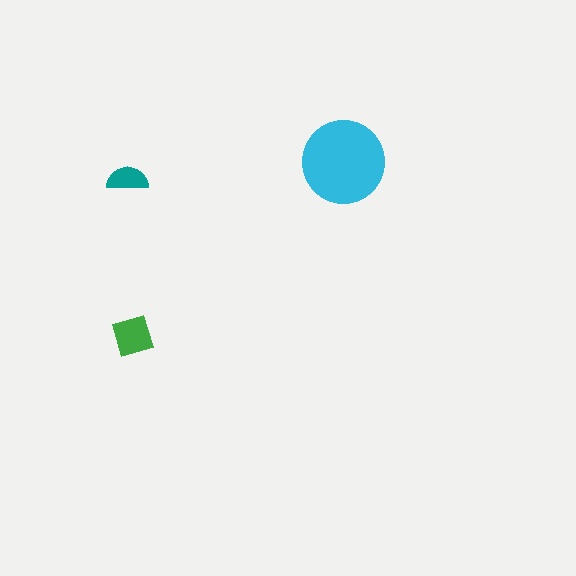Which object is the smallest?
The teal semicircle.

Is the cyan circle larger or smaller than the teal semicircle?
Larger.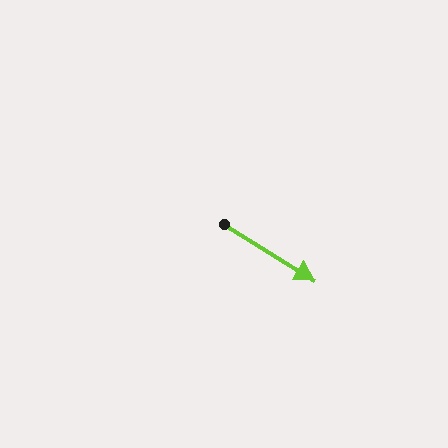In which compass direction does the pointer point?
Southeast.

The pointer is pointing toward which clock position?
Roughly 4 o'clock.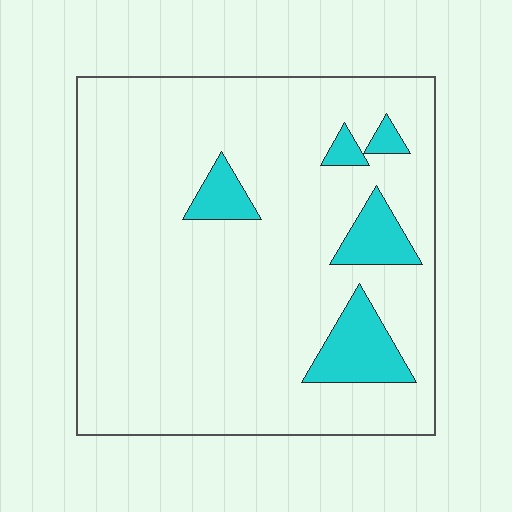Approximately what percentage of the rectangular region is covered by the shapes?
Approximately 10%.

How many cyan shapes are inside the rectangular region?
5.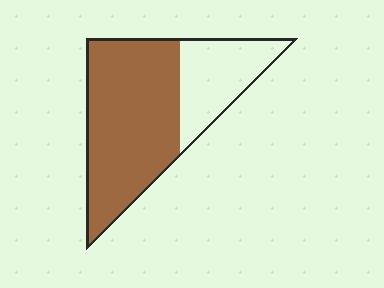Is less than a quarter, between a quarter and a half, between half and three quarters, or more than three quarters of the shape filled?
Between half and three quarters.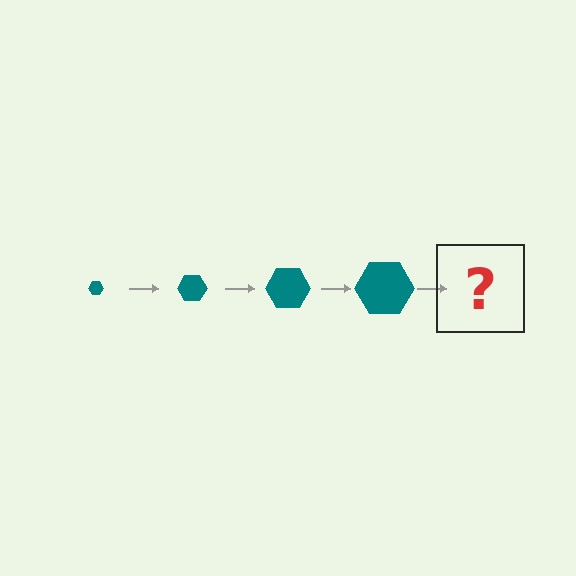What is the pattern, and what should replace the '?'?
The pattern is that the hexagon gets progressively larger each step. The '?' should be a teal hexagon, larger than the previous one.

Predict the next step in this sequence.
The next step is a teal hexagon, larger than the previous one.